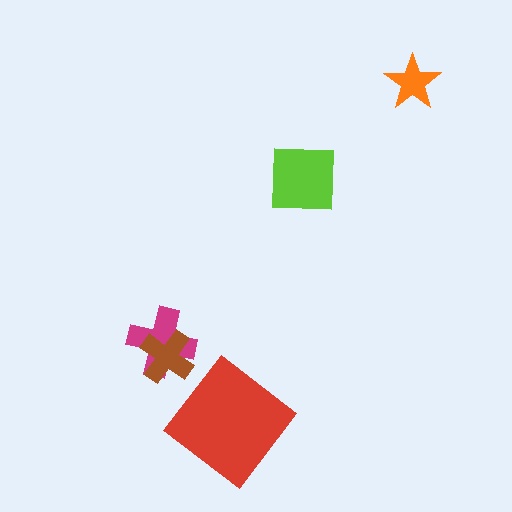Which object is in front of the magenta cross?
The brown cross is in front of the magenta cross.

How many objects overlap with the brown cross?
1 object overlaps with the brown cross.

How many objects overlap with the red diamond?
0 objects overlap with the red diamond.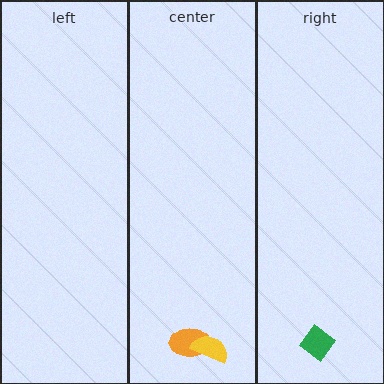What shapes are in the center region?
The orange ellipse, the yellow semicircle.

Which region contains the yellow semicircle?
The center region.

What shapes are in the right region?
The green diamond.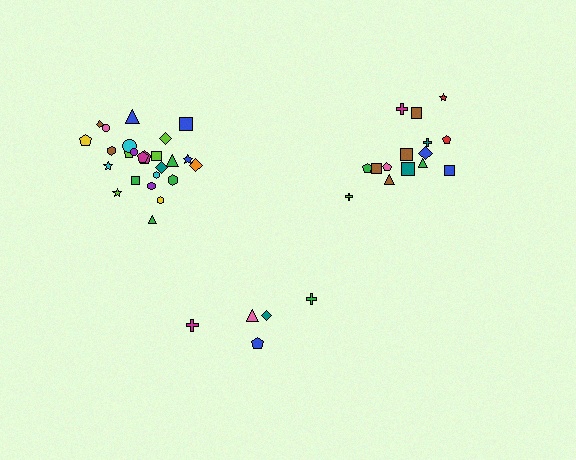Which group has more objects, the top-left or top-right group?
The top-left group.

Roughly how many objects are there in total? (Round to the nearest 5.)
Roughly 45 objects in total.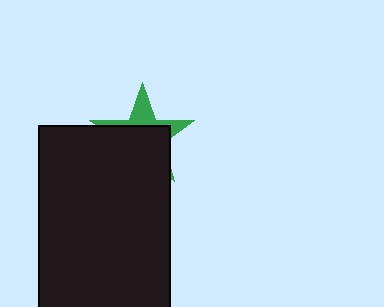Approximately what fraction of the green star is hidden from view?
Roughly 66% of the green star is hidden behind the black rectangle.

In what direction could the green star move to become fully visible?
The green star could move up. That would shift it out from behind the black rectangle entirely.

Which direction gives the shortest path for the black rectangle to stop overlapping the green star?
Moving down gives the shortest separation.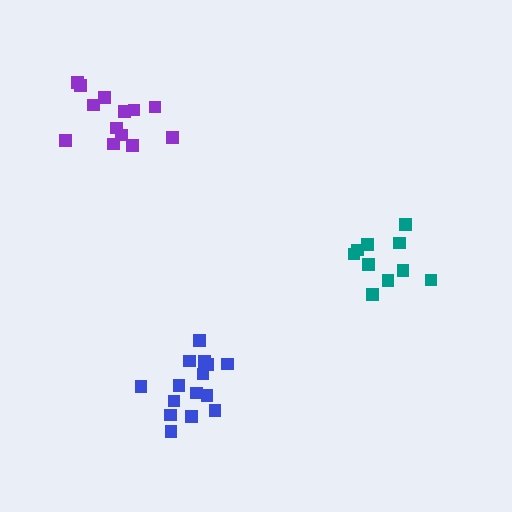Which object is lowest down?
The blue cluster is bottommost.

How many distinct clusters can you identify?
There are 3 distinct clusters.